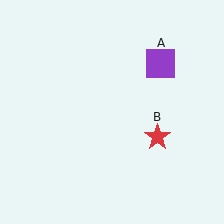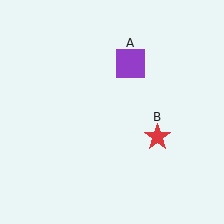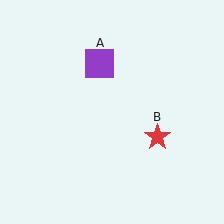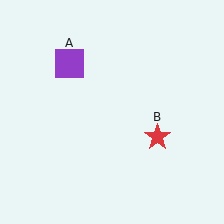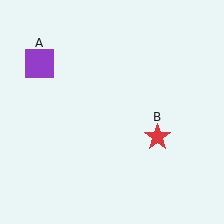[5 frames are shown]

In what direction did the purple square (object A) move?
The purple square (object A) moved left.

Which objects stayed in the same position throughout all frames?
Red star (object B) remained stationary.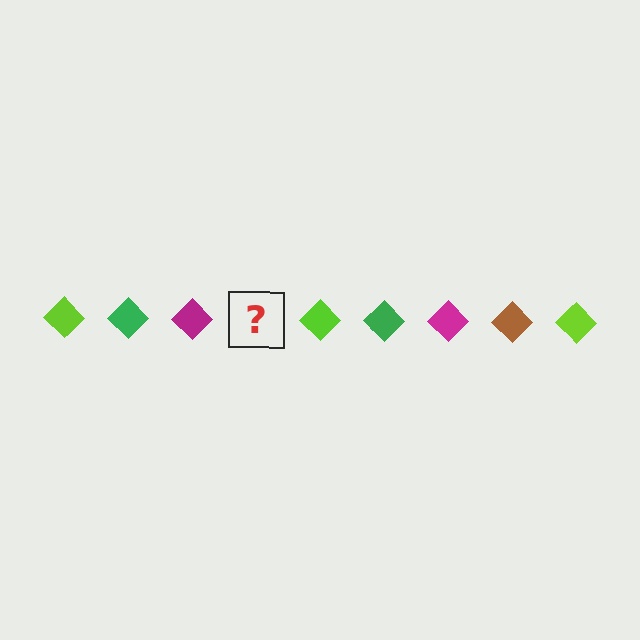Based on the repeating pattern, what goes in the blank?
The blank should be a brown diamond.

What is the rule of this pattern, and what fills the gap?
The rule is that the pattern cycles through lime, green, magenta, brown diamonds. The gap should be filled with a brown diamond.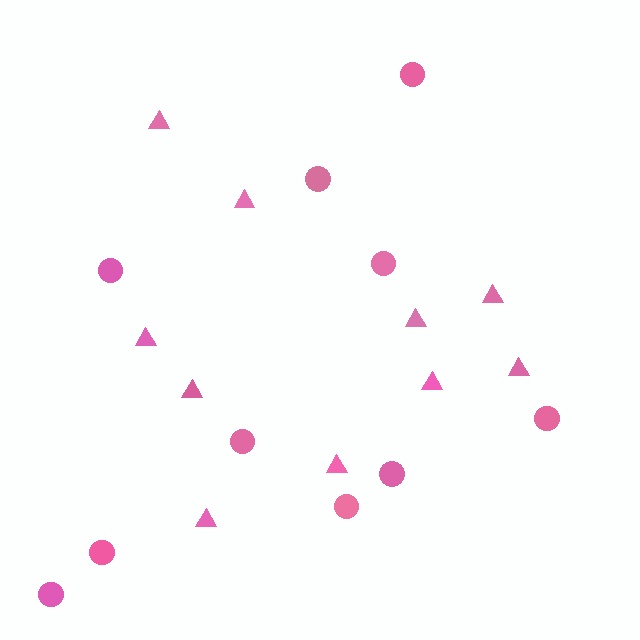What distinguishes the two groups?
There are 2 groups: one group of triangles (10) and one group of circles (10).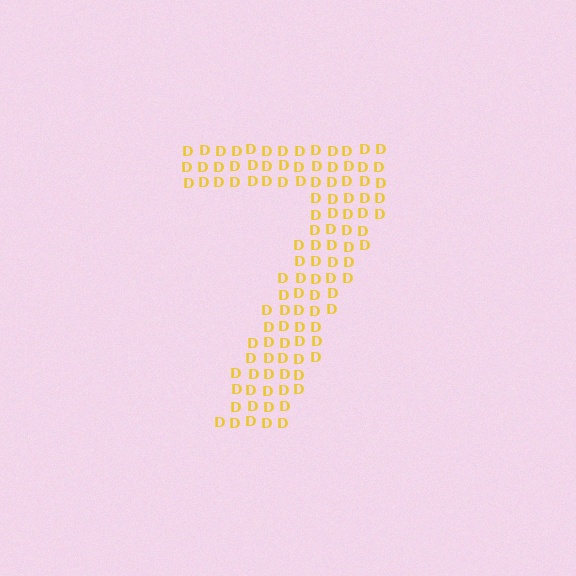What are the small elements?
The small elements are letter D's.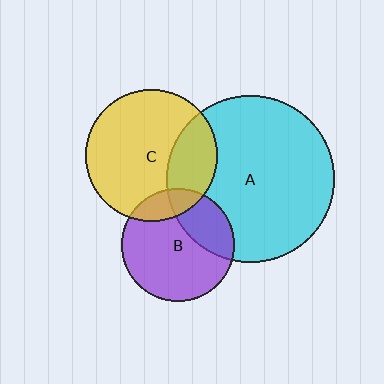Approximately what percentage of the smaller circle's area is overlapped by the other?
Approximately 30%.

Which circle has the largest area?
Circle A (cyan).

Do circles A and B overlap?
Yes.